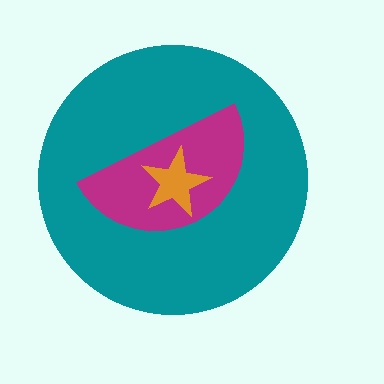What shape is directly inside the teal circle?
The magenta semicircle.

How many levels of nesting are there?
3.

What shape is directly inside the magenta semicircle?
The orange star.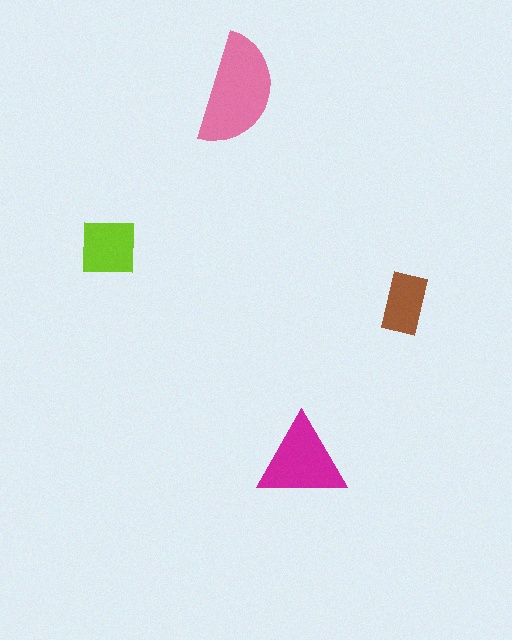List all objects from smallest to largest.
The brown rectangle, the lime square, the magenta triangle, the pink semicircle.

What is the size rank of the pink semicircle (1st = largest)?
1st.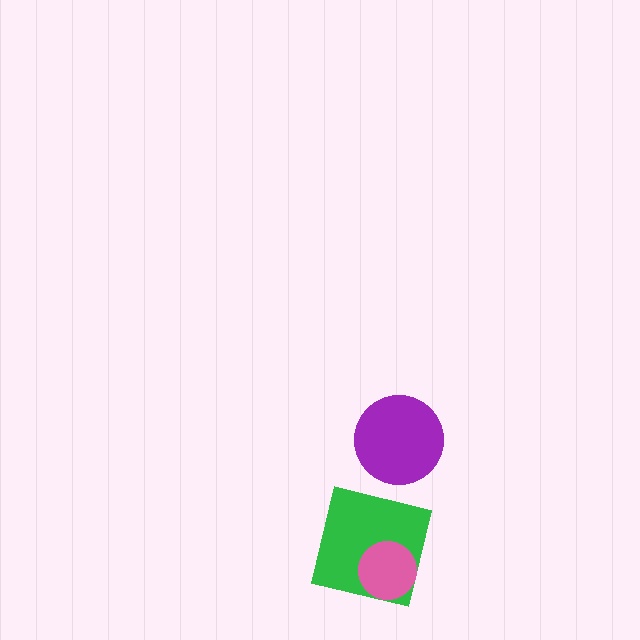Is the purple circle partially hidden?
No, no other shape covers it.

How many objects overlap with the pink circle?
1 object overlaps with the pink circle.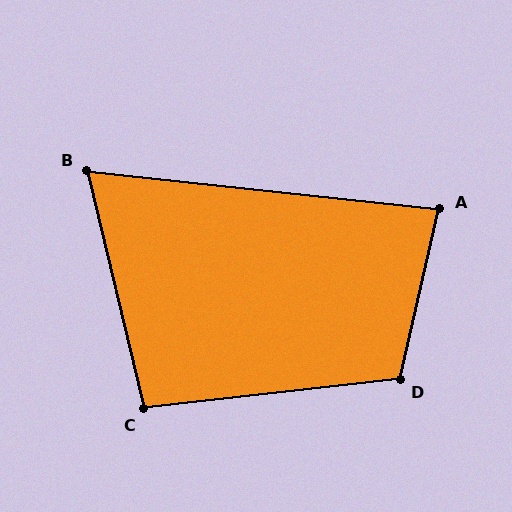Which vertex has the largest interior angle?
D, at approximately 110 degrees.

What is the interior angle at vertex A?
Approximately 83 degrees (acute).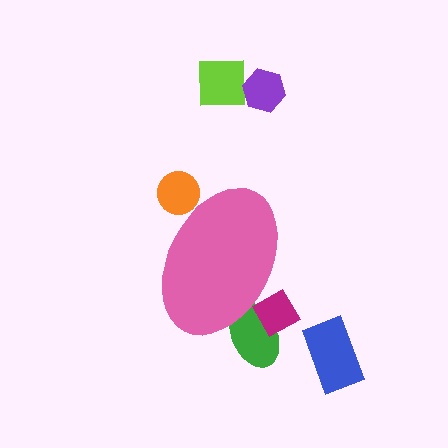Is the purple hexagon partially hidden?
No, the purple hexagon is fully visible.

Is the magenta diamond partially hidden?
Yes, the magenta diamond is partially hidden behind the pink ellipse.